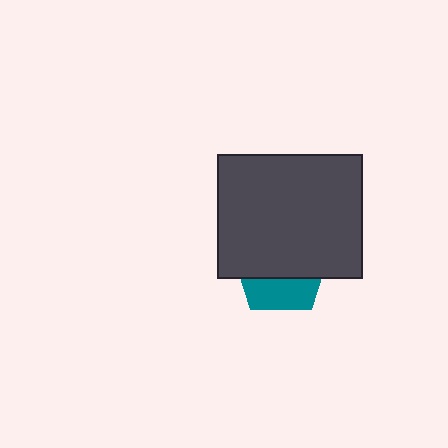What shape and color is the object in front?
The object in front is a dark gray rectangle.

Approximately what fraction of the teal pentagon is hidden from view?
Roughly 66% of the teal pentagon is hidden behind the dark gray rectangle.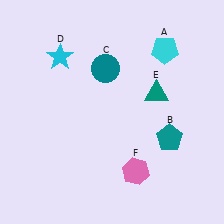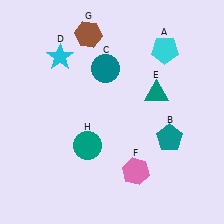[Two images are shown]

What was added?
A brown hexagon (G), a teal circle (H) were added in Image 2.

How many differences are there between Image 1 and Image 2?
There are 2 differences between the two images.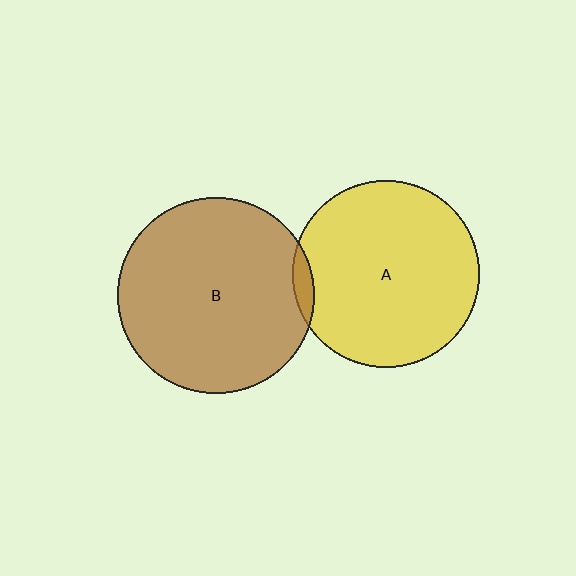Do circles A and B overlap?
Yes.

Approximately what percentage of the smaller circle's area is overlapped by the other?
Approximately 5%.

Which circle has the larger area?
Circle B (brown).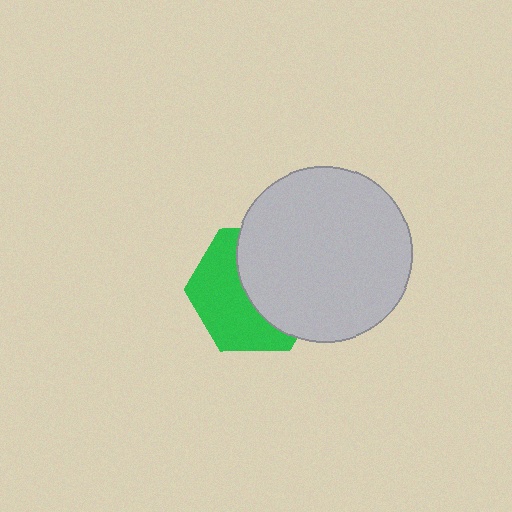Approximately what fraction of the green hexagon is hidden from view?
Roughly 51% of the green hexagon is hidden behind the light gray circle.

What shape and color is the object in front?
The object in front is a light gray circle.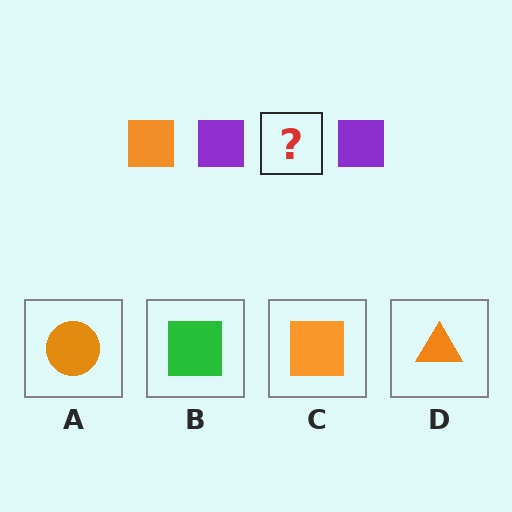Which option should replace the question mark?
Option C.